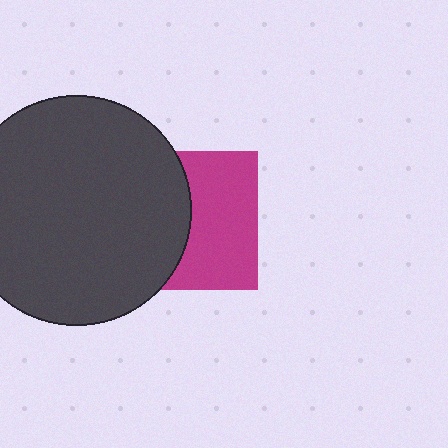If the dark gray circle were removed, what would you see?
You would see the complete magenta square.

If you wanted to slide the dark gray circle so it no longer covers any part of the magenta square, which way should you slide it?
Slide it left — that is the most direct way to separate the two shapes.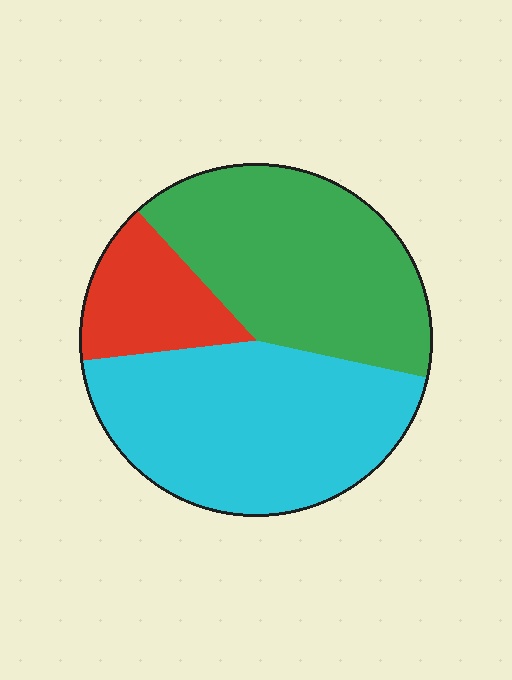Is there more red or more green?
Green.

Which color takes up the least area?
Red, at roughly 15%.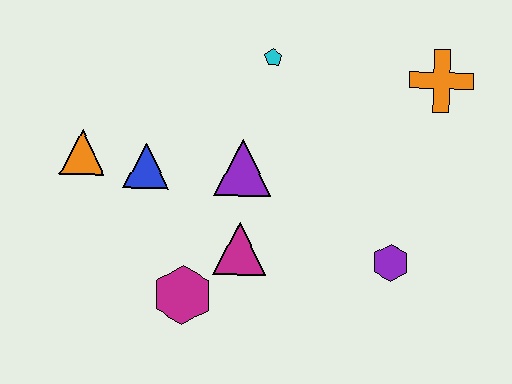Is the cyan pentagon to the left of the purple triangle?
No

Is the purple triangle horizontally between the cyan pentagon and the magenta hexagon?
Yes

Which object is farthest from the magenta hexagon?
The orange cross is farthest from the magenta hexagon.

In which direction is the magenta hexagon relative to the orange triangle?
The magenta hexagon is below the orange triangle.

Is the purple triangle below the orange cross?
Yes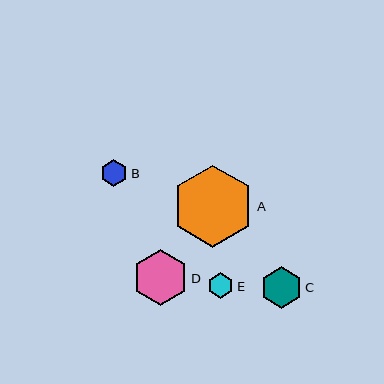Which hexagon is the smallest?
Hexagon E is the smallest with a size of approximately 25 pixels.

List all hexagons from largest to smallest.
From largest to smallest: A, D, C, B, E.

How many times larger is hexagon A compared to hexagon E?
Hexagon A is approximately 3.2 times the size of hexagon E.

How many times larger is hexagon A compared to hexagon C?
Hexagon A is approximately 2.0 times the size of hexagon C.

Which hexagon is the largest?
Hexagon A is the largest with a size of approximately 82 pixels.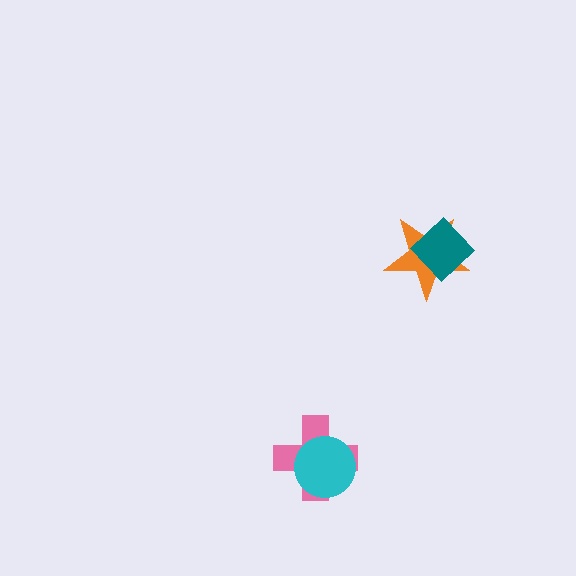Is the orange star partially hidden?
Yes, it is partially covered by another shape.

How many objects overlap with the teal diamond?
1 object overlaps with the teal diamond.